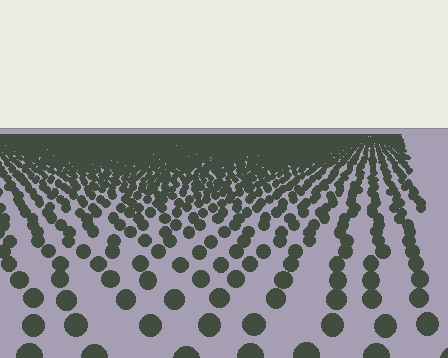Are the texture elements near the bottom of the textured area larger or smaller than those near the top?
Larger. Near the bottom, elements are closer to the viewer and appear at a bigger on-screen size.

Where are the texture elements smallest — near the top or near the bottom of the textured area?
Near the top.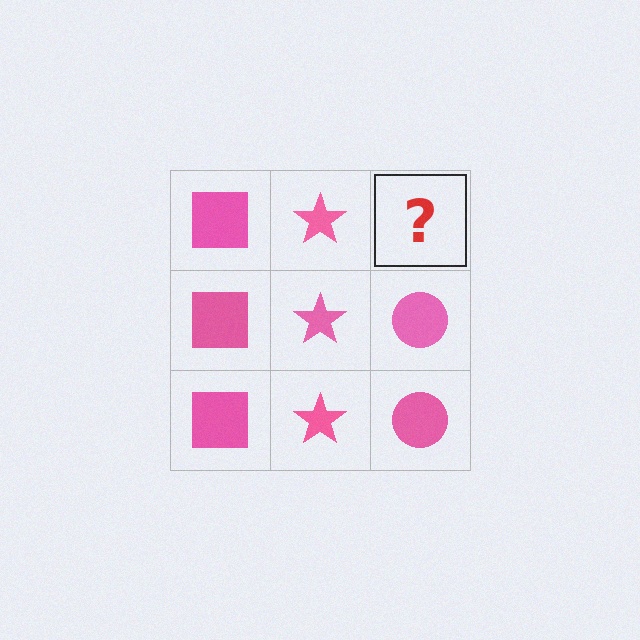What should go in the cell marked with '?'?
The missing cell should contain a pink circle.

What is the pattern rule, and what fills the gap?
The rule is that each column has a consistent shape. The gap should be filled with a pink circle.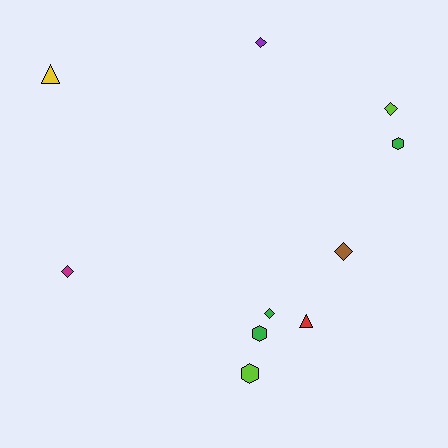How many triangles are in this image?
There are 2 triangles.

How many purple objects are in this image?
There is 1 purple object.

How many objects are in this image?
There are 10 objects.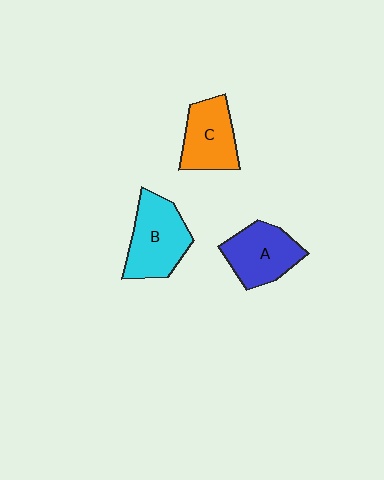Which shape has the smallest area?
Shape C (orange).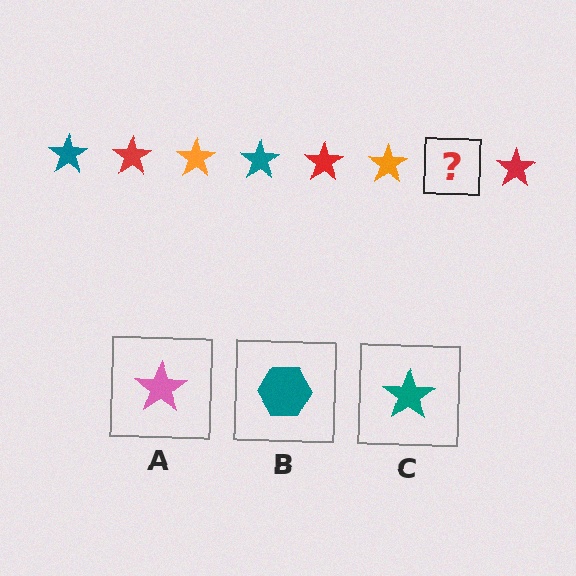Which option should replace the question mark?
Option C.